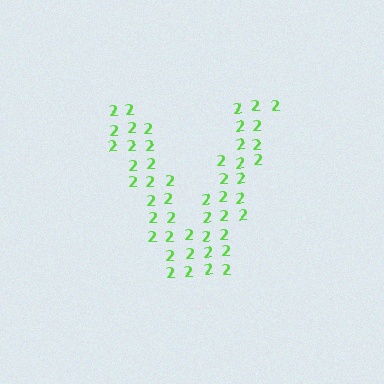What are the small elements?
The small elements are digit 2's.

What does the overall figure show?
The overall figure shows the letter V.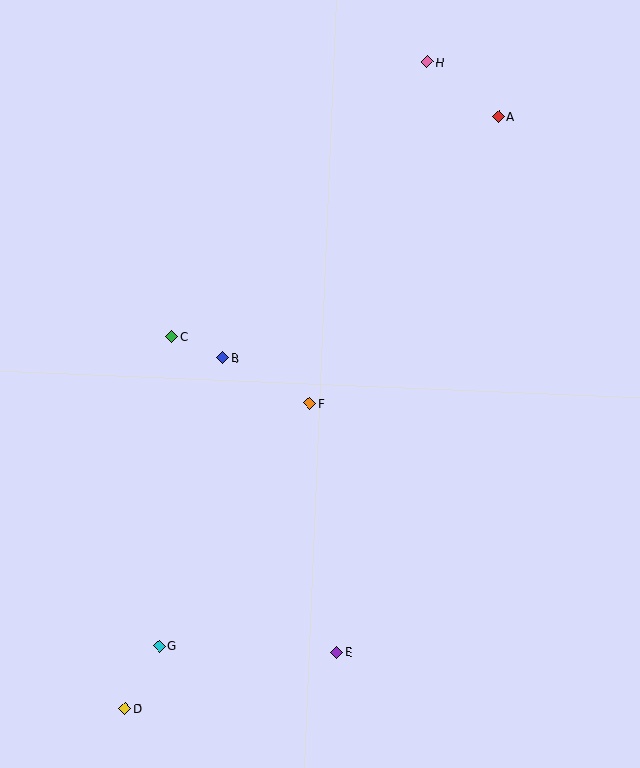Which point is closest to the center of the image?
Point F at (310, 403) is closest to the center.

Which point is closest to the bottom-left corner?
Point D is closest to the bottom-left corner.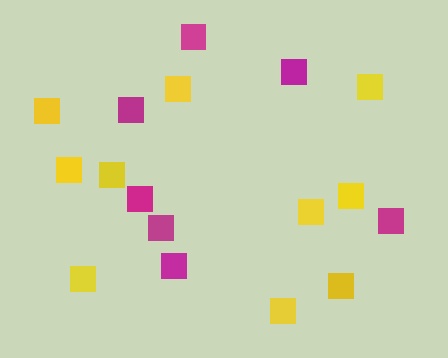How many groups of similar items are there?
There are 2 groups: one group of yellow squares (10) and one group of magenta squares (7).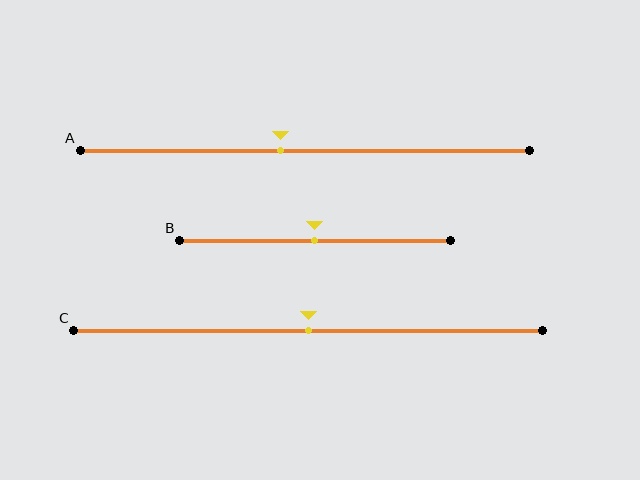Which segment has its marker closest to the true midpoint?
Segment B has its marker closest to the true midpoint.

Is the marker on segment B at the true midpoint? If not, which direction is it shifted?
Yes, the marker on segment B is at the true midpoint.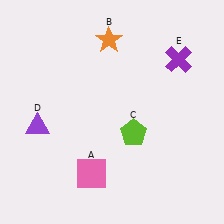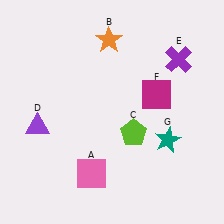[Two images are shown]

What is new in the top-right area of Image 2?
A magenta square (F) was added in the top-right area of Image 2.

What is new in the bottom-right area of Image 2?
A teal star (G) was added in the bottom-right area of Image 2.